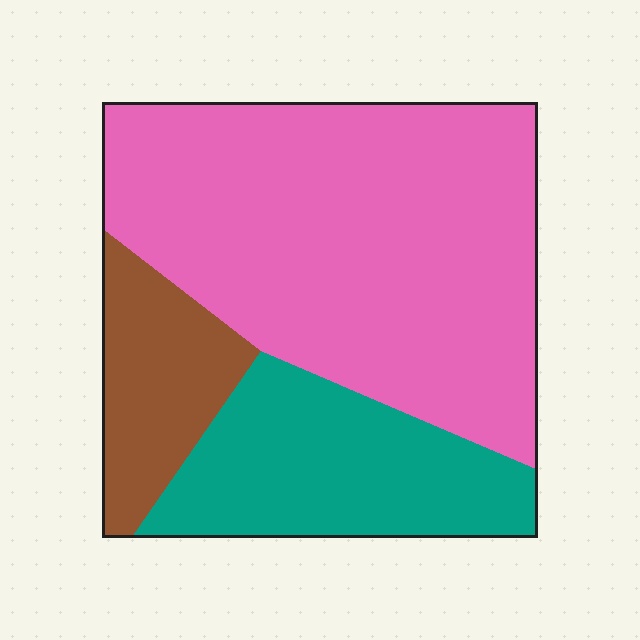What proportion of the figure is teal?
Teal takes up less than a quarter of the figure.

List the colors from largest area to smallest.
From largest to smallest: pink, teal, brown.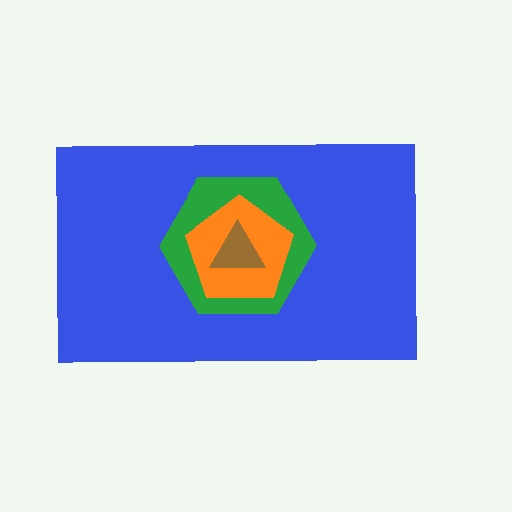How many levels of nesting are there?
4.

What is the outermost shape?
The blue rectangle.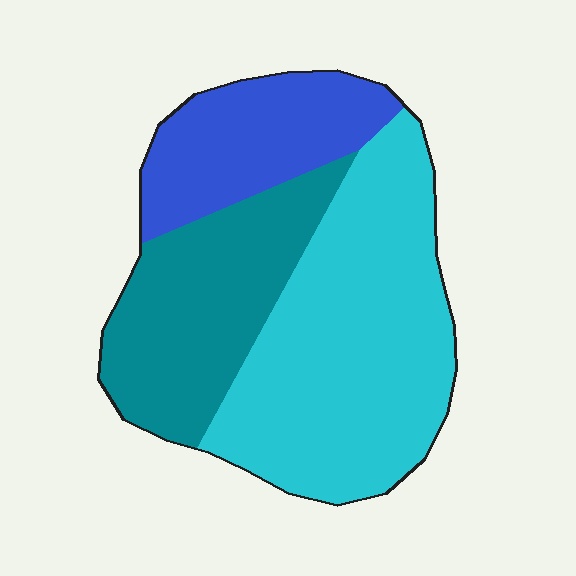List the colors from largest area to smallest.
From largest to smallest: cyan, teal, blue.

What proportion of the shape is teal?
Teal covers about 30% of the shape.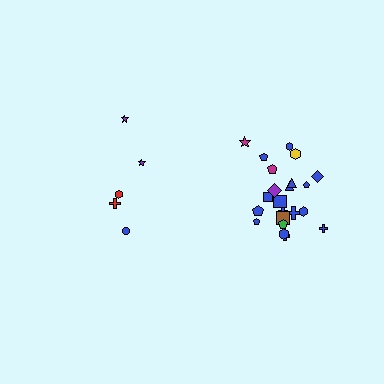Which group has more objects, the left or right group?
The right group.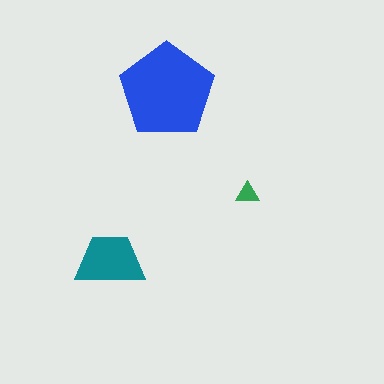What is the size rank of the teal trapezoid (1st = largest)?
2nd.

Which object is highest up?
The blue pentagon is topmost.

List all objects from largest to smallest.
The blue pentagon, the teal trapezoid, the green triangle.